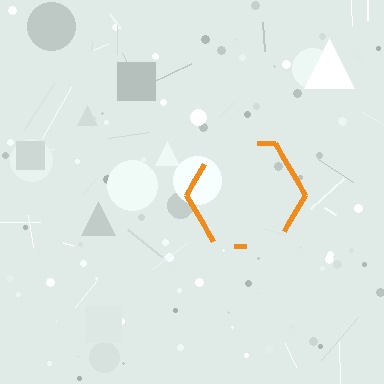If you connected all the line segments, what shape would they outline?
They would outline a hexagon.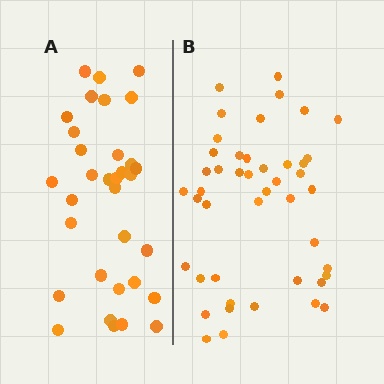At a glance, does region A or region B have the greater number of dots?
Region B (the right region) has more dots.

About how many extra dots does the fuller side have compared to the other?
Region B has roughly 12 or so more dots than region A.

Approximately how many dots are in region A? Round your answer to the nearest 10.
About 30 dots. (The exact count is 33, which rounds to 30.)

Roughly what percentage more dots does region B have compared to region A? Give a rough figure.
About 35% more.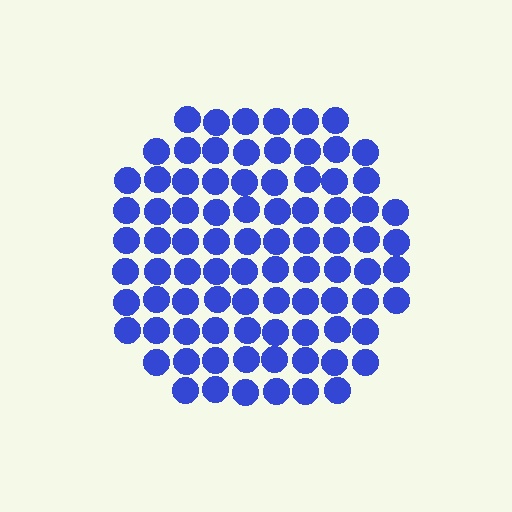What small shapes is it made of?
It is made of small circles.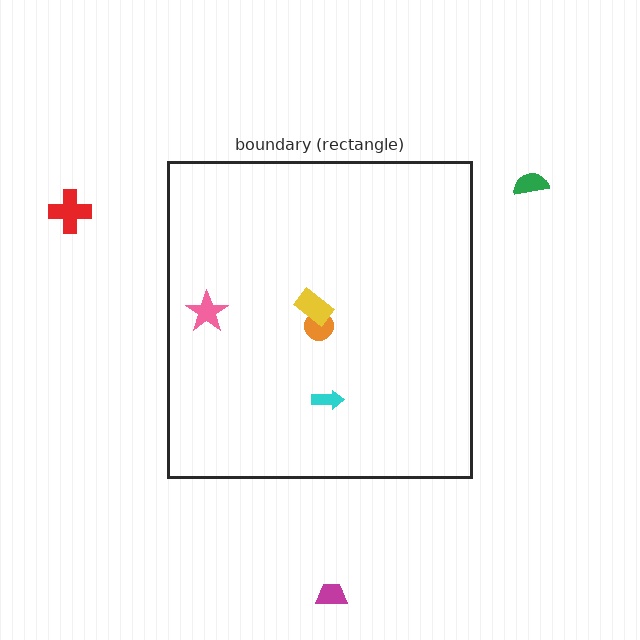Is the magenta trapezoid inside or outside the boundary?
Outside.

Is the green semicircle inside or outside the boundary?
Outside.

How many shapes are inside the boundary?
4 inside, 3 outside.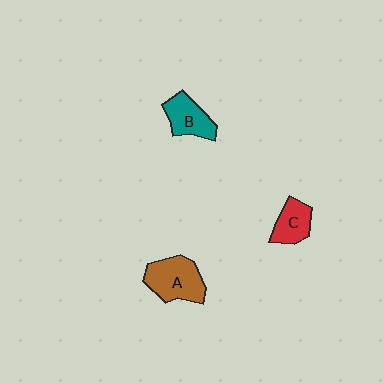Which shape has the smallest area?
Shape C (red).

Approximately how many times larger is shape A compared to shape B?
Approximately 1.4 times.